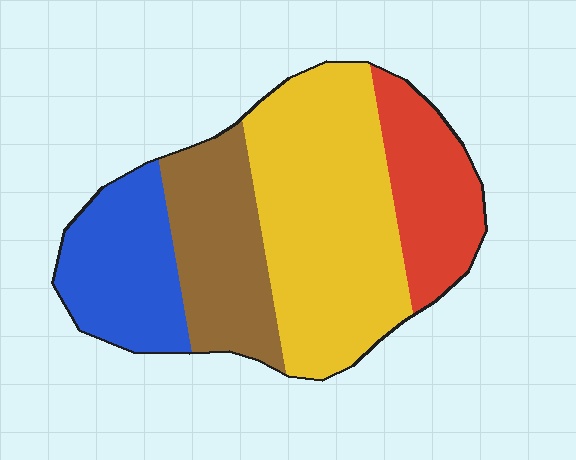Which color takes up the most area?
Yellow, at roughly 40%.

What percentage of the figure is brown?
Brown covers around 20% of the figure.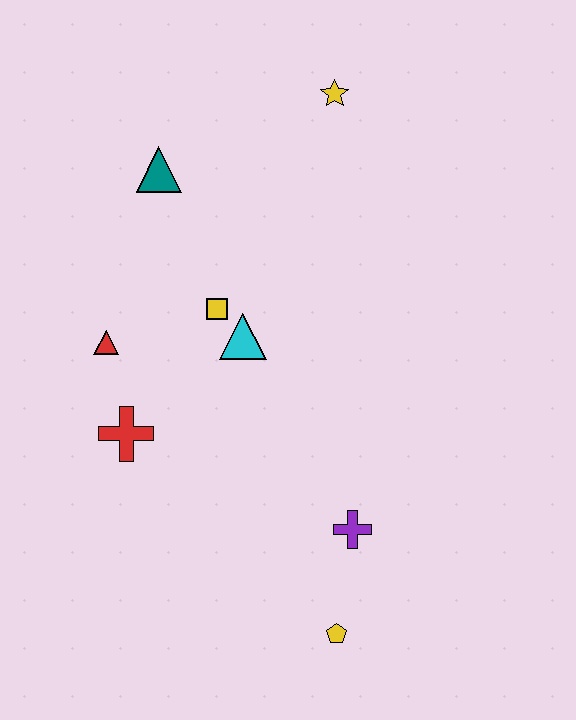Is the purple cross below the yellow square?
Yes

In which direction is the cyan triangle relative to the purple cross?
The cyan triangle is above the purple cross.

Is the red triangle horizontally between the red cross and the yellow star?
No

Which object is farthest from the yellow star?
The yellow pentagon is farthest from the yellow star.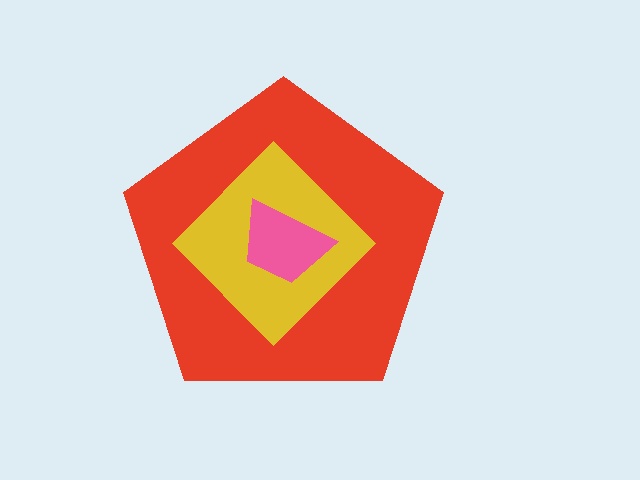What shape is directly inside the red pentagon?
The yellow diamond.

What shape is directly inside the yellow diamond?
The pink trapezoid.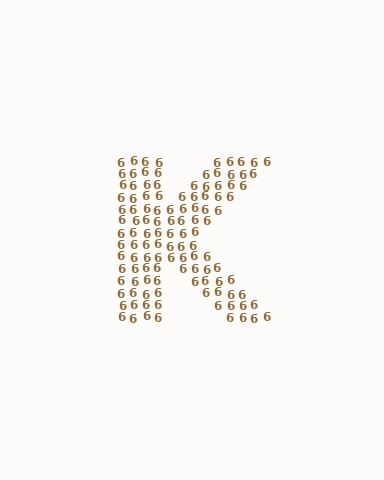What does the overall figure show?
The overall figure shows the letter K.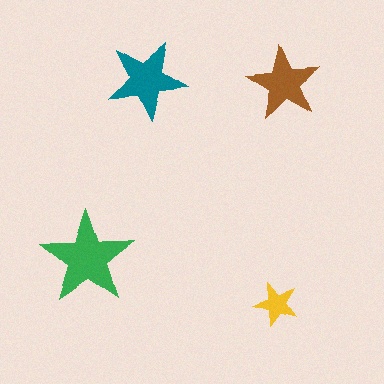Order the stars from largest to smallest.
the green one, the teal one, the brown one, the yellow one.